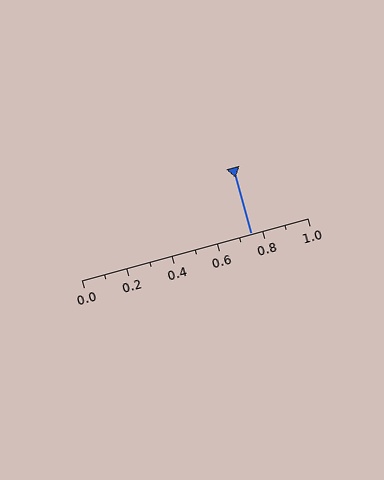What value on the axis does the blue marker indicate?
The marker indicates approximately 0.75.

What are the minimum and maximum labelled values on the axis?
The axis runs from 0.0 to 1.0.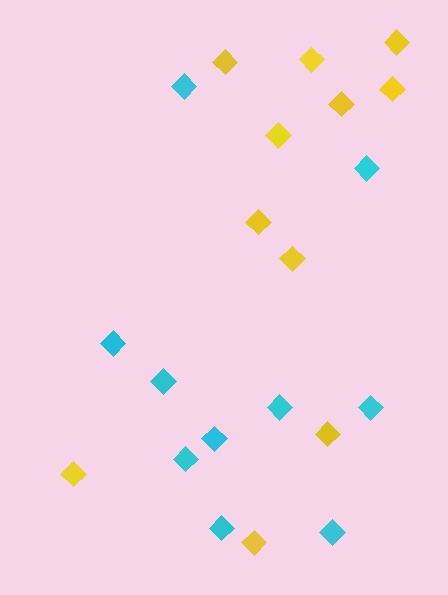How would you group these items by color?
There are 2 groups: one group of yellow diamonds (11) and one group of cyan diamonds (10).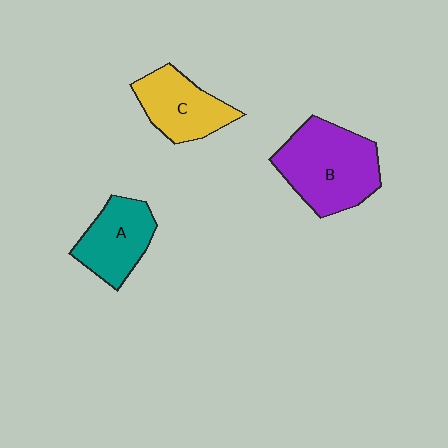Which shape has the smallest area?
Shape A (teal).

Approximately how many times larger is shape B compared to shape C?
Approximately 1.5 times.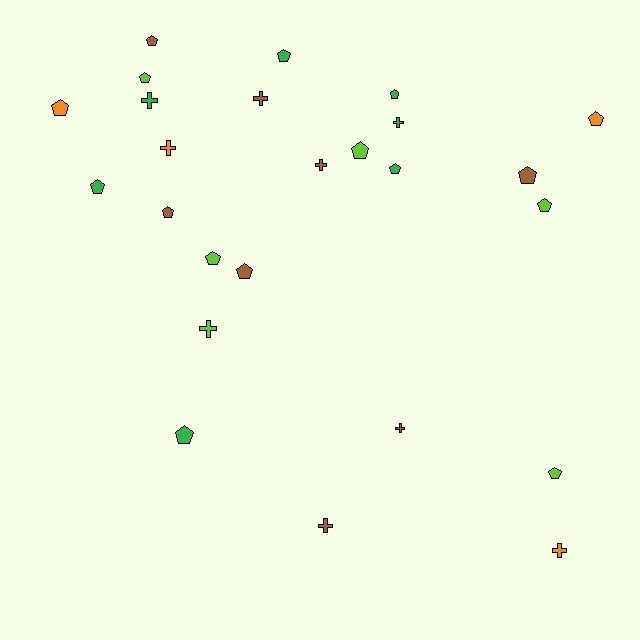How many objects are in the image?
There are 25 objects.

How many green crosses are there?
There are 2 green crosses.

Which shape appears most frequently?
Pentagon, with 16 objects.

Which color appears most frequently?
Brown, with 8 objects.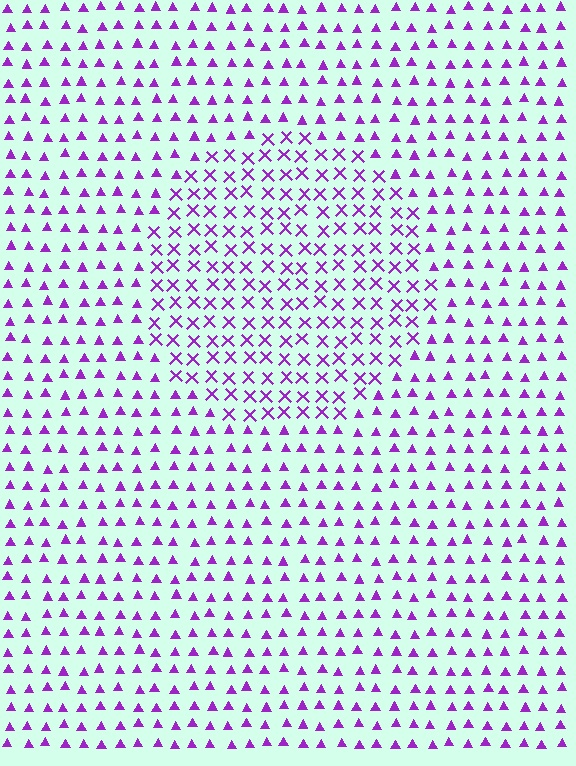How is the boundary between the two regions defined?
The boundary is defined by a change in element shape: X marks inside vs. triangles outside. All elements share the same color and spacing.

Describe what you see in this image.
The image is filled with small purple elements arranged in a uniform grid. A circle-shaped region contains X marks, while the surrounding area contains triangles. The boundary is defined purely by the change in element shape.